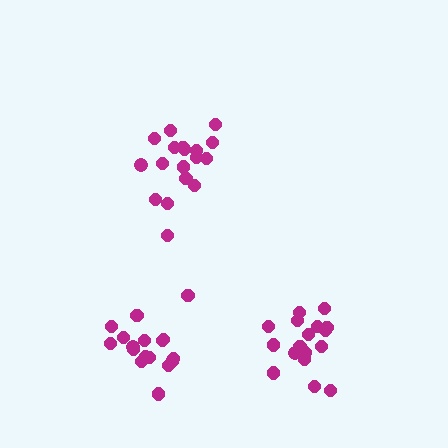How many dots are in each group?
Group 1: 18 dots, Group 2: 18 dots, Group 3: 17 dots (53 total).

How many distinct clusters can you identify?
There are 3 distinct clusters.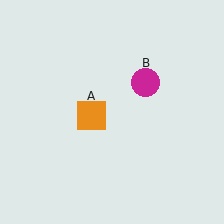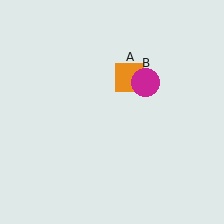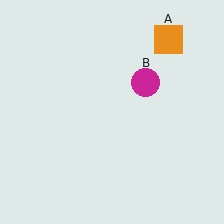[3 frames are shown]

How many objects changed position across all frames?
1 object changed position: orange square (object A).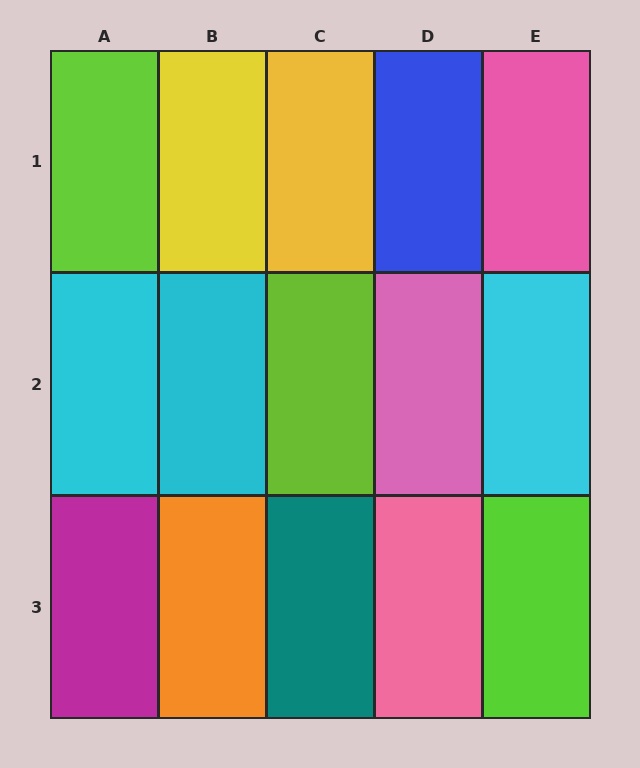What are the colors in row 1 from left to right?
Lime, yellow, yellow, blue, pink.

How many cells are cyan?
3 cells are cyan.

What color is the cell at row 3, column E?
Lime.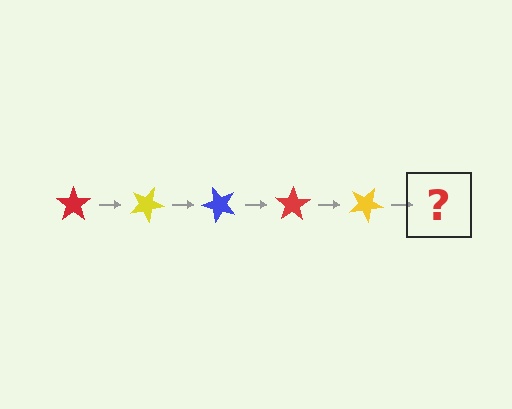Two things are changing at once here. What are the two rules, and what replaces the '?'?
The two rules are that it rotates 25 degrees each step and the color cycles through red, yellow, and blue. The '?' should be a blue star, rotated 125 degrees from the start.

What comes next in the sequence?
The next element should be a blue star, rotated 125 degrees from the start.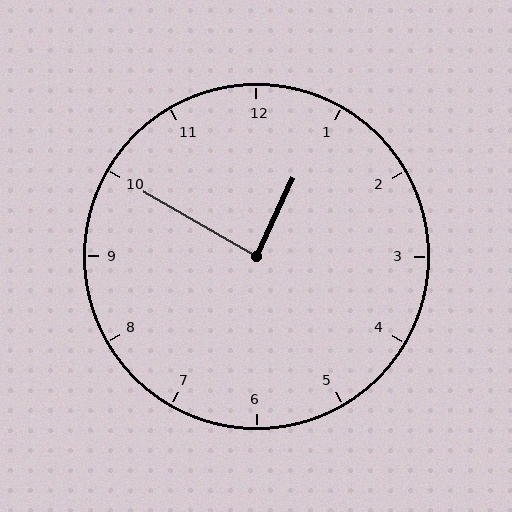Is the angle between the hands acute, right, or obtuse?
It is right.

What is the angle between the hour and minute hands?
Approximately 85 degrees.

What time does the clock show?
12:50.